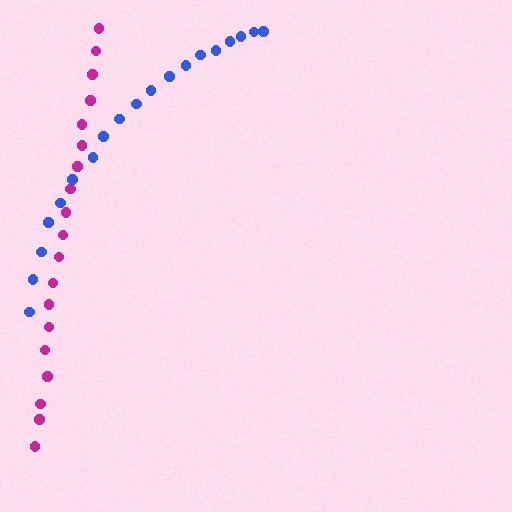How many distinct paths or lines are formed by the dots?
There are 2 distinct paths.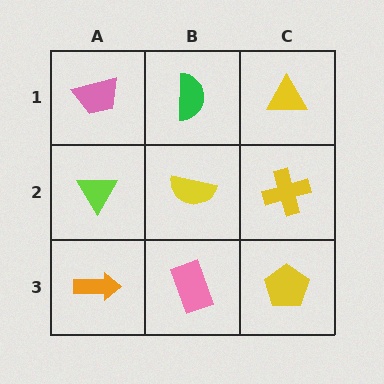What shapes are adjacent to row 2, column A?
A pink trapezoid (row 1, column A), an orange arrow (row 3, column A), a yellow semicircle (row 2, column B).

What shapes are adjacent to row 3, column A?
A lime triangle (row 2, column A), a pink rectangle (row 3, column B).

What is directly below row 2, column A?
An orange arrow.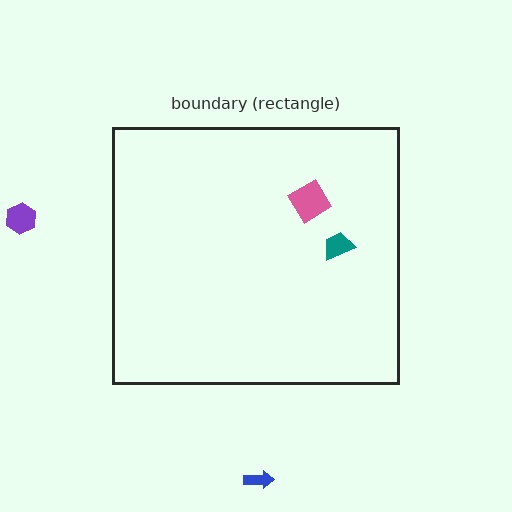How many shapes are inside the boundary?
2 inside, 2 outside.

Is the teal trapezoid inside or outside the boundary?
Inside.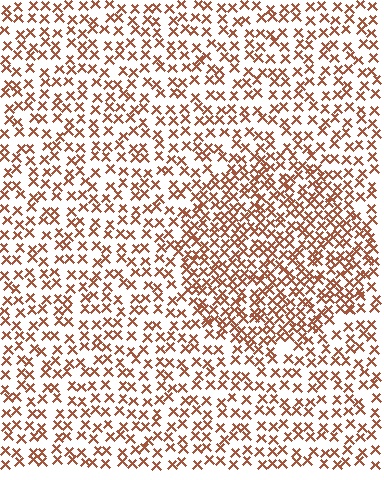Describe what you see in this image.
The image contains small brown elements arranged at two different densities. A circle-shaped region is visible where the elements are more densely packed than the surrounding area.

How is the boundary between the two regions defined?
The boundary is defined by a change in element density (approximately 1.8x ratio). All elements are the same color, size, and shape.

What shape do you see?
I see a circle.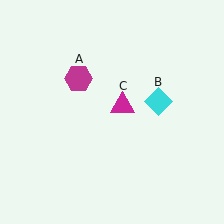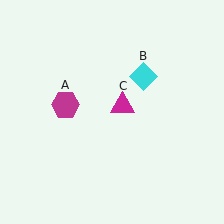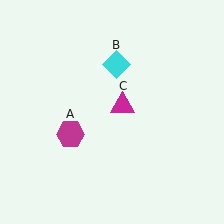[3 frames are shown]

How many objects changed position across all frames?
2 objects changed position: magenta hexagon (object A), cyan diamond (object B).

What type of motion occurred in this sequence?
The magenta hexagon (object A), cyan diamond (object B) rotated counterclockwise around the center of the scene.